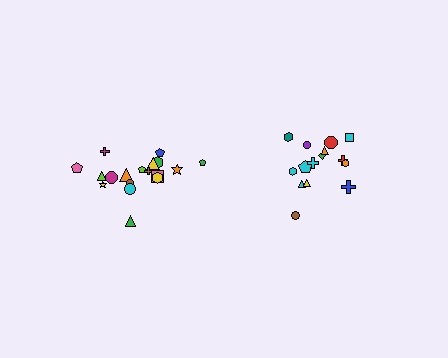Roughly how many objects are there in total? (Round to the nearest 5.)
Roughly 35 objects in total.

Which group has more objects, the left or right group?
The left group.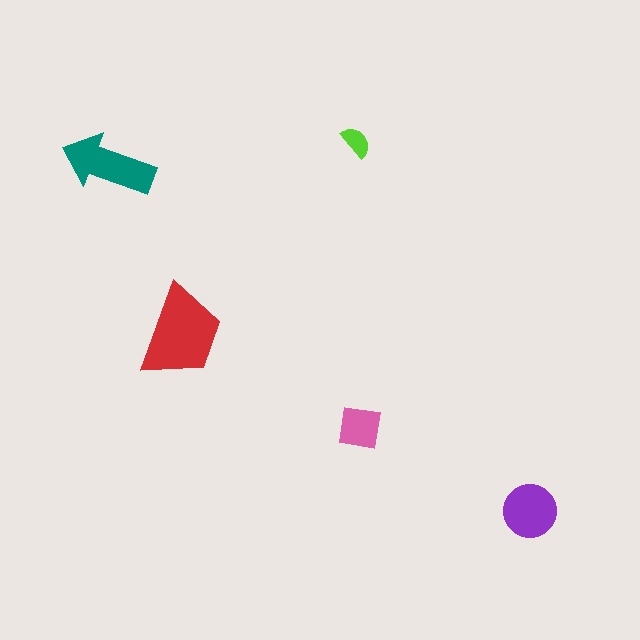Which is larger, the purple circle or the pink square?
The purple circle.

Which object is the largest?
The red trapezoid.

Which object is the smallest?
The lime semicircle.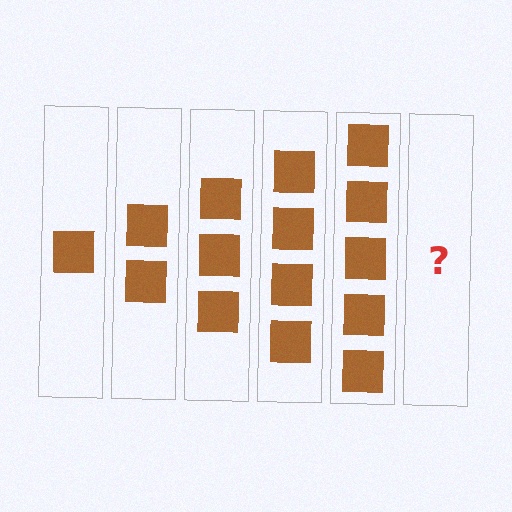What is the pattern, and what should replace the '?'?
The pattern is that each step adds one more square. The '?' should be 6 squares.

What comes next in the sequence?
The next element should be 6 squares.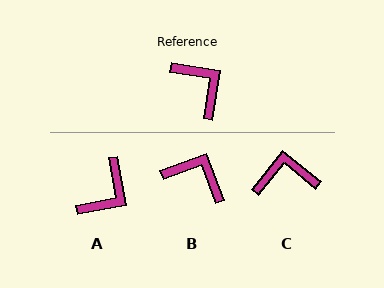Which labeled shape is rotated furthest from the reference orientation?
A, about 71 degrees away.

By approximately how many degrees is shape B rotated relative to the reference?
Approximately 29 degrees counter-clockwise.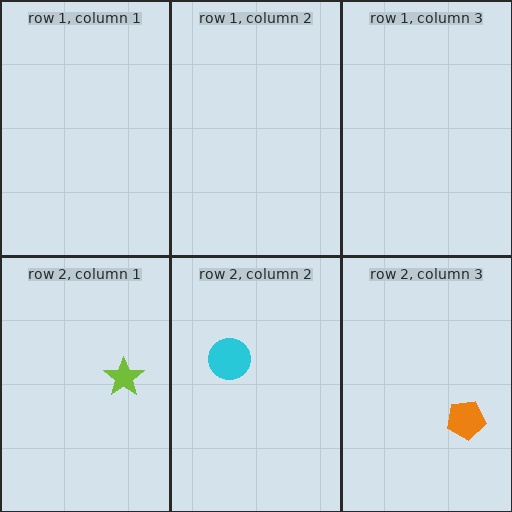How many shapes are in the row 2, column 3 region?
1.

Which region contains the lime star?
The row 2, column 1 region.